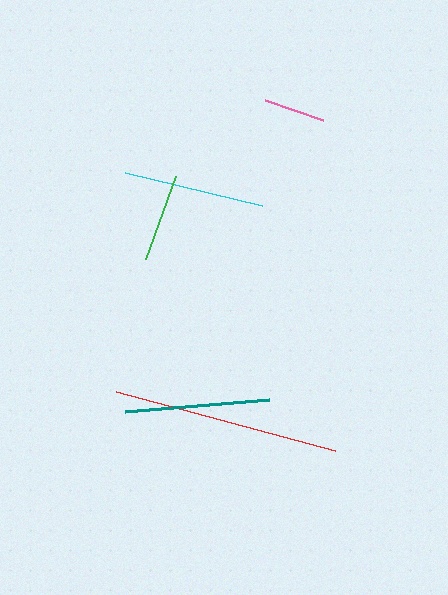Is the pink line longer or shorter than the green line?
The green line is longer than the pink line.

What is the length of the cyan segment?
The cyan segment is approximately 141 pixels long.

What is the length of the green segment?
The green segment is approximately 88 pixels long.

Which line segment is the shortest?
The pink line is the shortest at approximately 62 pixels.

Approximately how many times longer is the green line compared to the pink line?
The green line is approximately 1.4 times the length of the pink line.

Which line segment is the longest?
The red line is the longest at approximately 227 pixels.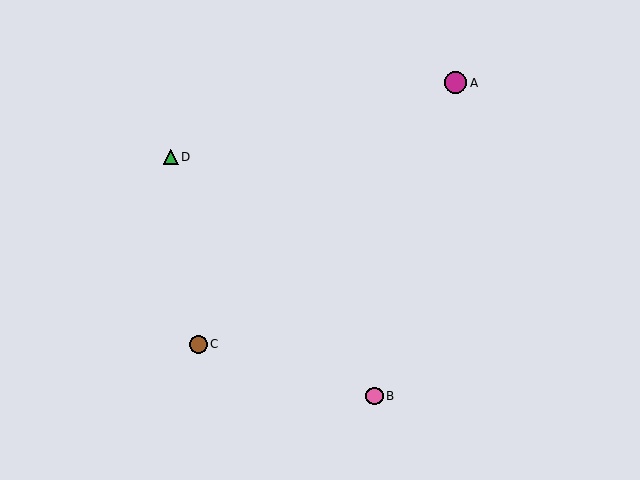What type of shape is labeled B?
Shape B is a pink circle.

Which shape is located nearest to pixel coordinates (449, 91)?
The magenta circle (labeled A) at (456, 83) is nearest to that location.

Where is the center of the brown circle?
The center of the brown circle is at (199, 344).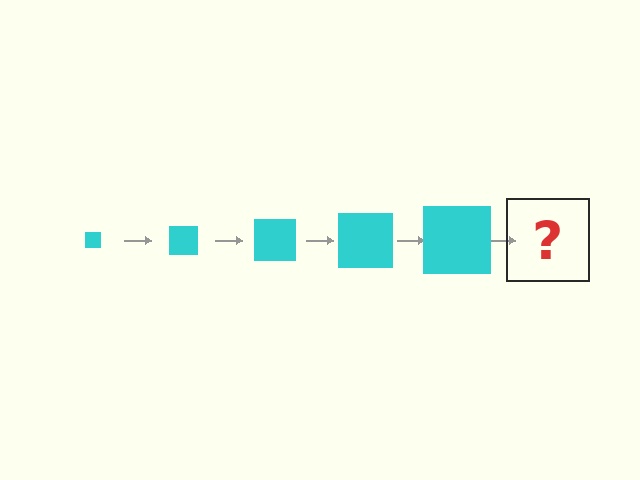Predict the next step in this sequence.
The next step is a cyan square, larger than the previous one.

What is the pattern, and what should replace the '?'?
The pattern is that the square gets progressively larger each step. The '?' should be a cyan square, larger than the previous one.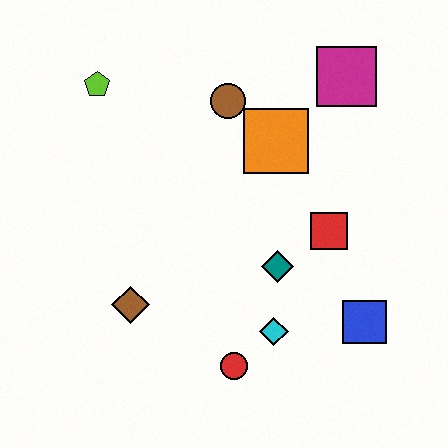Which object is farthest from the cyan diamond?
The lime pentagon is farthest from the cyan diamond.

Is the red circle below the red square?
Yes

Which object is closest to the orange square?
The brown circle is closest to the orange square.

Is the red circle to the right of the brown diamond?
Yes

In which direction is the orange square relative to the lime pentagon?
The orange square is to the right of the lime pentagon.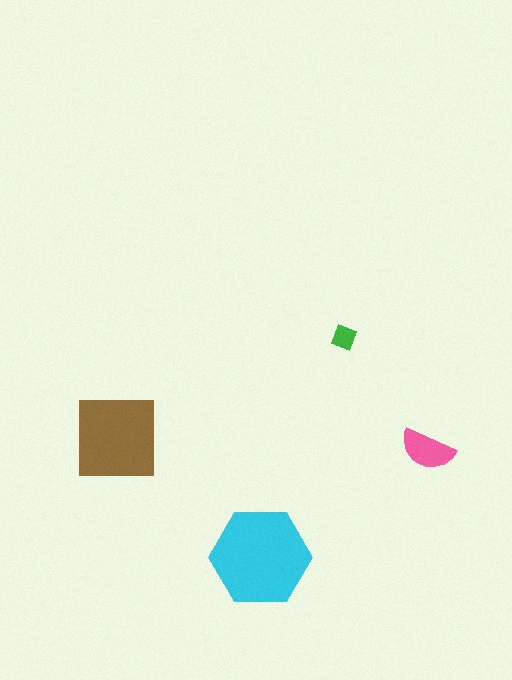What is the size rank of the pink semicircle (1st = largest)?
3rd.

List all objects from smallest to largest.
The green diamond, the pink semicircle, the brown square, the cyan hexagon.